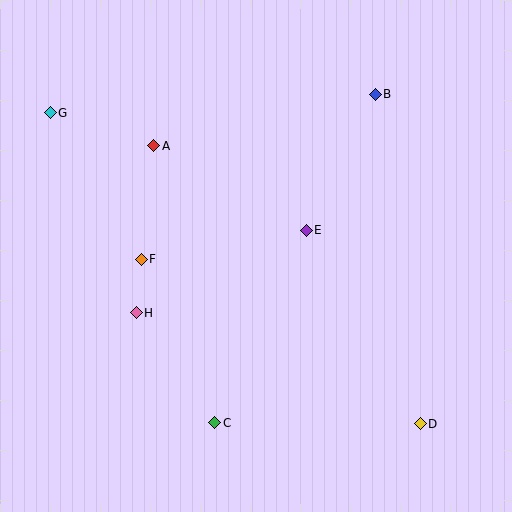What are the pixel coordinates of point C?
Point C is at (215, 423).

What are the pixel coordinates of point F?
Point F is at (141, 259).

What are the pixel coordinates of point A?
Point A is at (154, 146).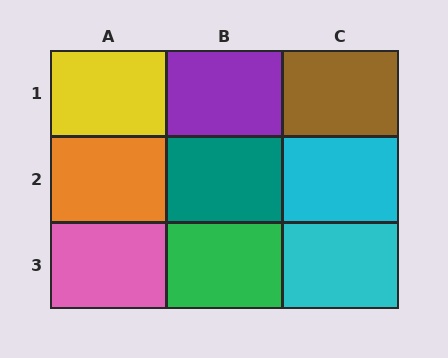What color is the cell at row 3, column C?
Cyan.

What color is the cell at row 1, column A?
Yellow.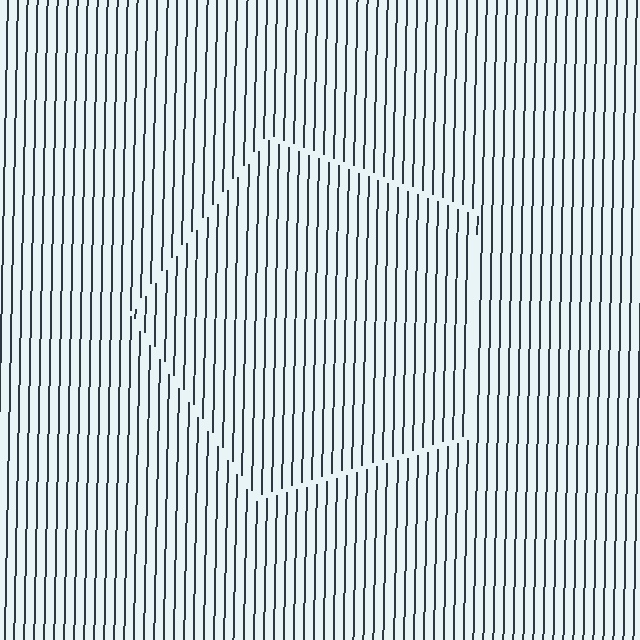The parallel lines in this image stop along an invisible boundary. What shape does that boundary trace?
An illusory pentagon. The interior of the shape contains the same grating, shifted by half a period — the contour is defined by the phase discontinuity where line-ends from the inner and outer gratings abut.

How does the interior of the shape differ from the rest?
The interior of the shape contains the same grating, shifted by half a period — the contour is defined by the phase discontinuity where line-ends from the inner and outer gratings abut.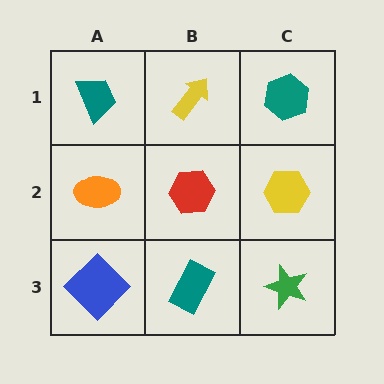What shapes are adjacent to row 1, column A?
An orange ellipse (row 2, column A), a yellow arrow (row 1, column B).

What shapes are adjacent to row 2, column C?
A teal hexagon (row 1, column C), a green star (row 3, column C), a red hexagon (row 2, column B).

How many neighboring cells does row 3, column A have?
2.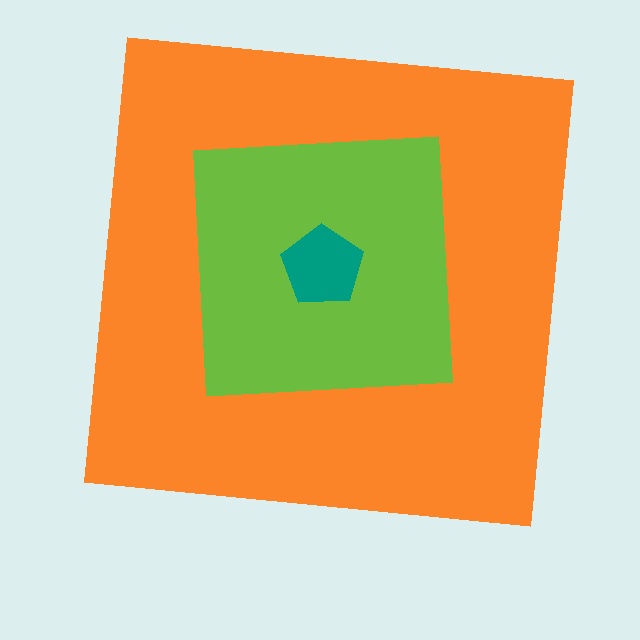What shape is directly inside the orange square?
The lime square.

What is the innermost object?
The teal pentagon.